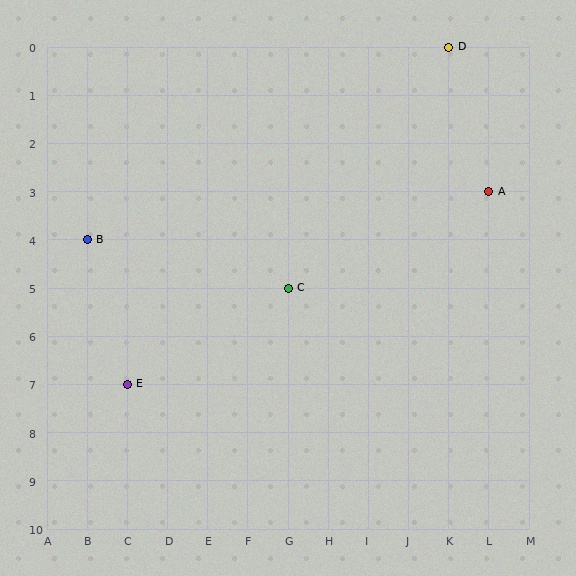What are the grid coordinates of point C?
Point C is at grid coordinates (G, 5).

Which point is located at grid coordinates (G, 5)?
Point C is at (G, 5).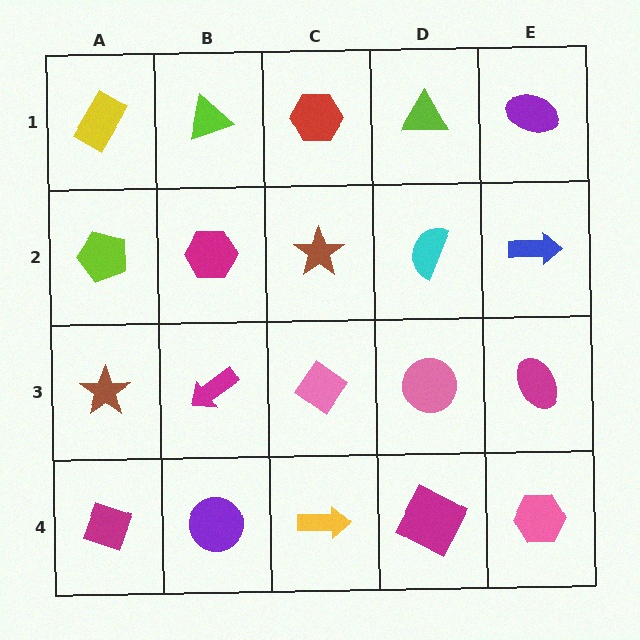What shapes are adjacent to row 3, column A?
A lime pentagon (row 2, column A), a magenta diamond (row 4, column A), a magenta arrow (row 3, column B).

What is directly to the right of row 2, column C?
A cyan semicircle.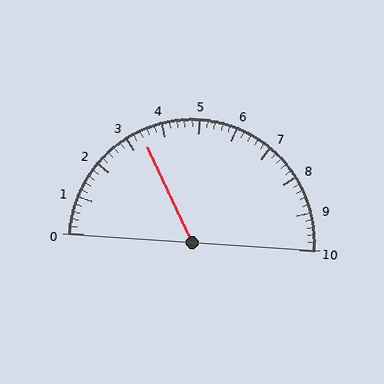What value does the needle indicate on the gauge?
The needle indicates approximately 3.4.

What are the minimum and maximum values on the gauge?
The gauge ranges from 0 to 10.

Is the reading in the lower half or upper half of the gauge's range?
The reading is in the lower half of the range (0 to 10).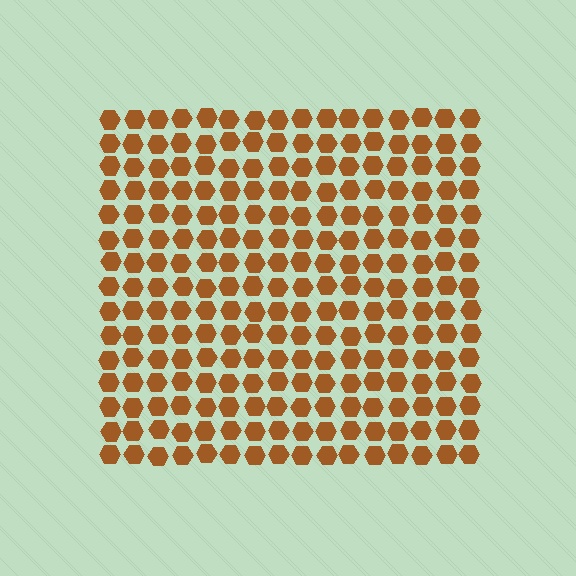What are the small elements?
The small elements are hexagons.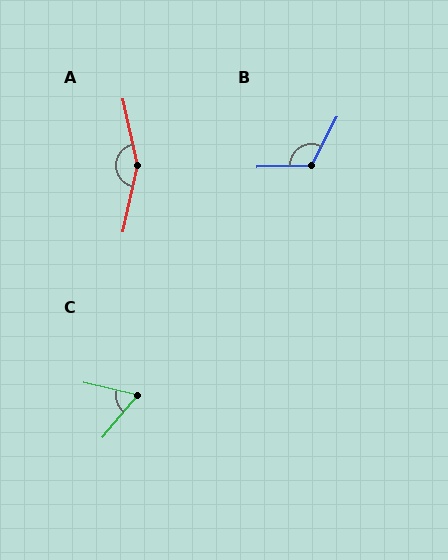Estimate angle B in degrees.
Approximately 120 degrees.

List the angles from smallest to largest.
C (63°), B (120°), A (155°).